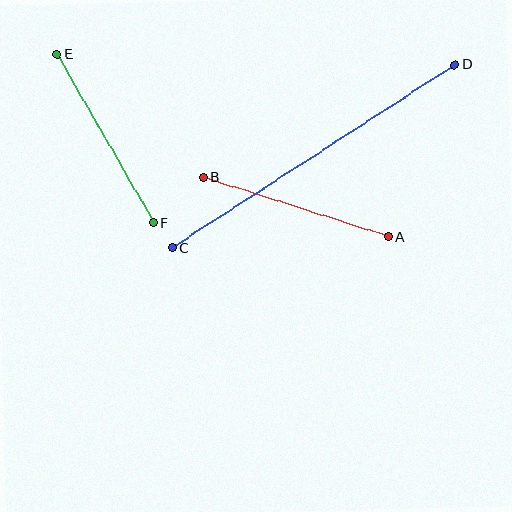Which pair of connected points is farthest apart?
Points C and D are farthest apart.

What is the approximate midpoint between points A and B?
The midpoint is at approximately (295, 207) pixels.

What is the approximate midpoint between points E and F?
The midpoint is at approximately (105, 139) pixels.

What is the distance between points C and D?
The distance is approximately 337 pixels.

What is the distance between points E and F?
The distance is approximately 194 pixels.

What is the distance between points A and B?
The distance is approximately 194 pixels.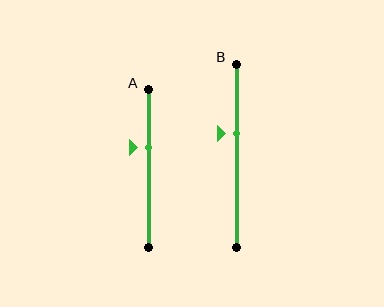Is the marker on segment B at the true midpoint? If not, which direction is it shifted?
No, the marker on segment B is shifted upward by about 12% of the segment length.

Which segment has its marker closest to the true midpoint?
Segment B has its marker closest to the true midpoint.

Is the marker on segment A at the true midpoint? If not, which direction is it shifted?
No, the marker on segment A is shifted upward by about 13% of the segment length.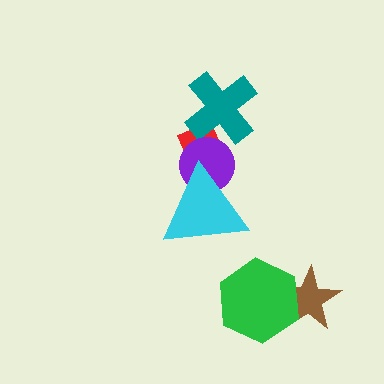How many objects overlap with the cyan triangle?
2 objects overlap with the cyan triangle.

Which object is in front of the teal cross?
The purple circle is in front of the teal cross.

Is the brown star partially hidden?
Yes, it is partially covered by another shape.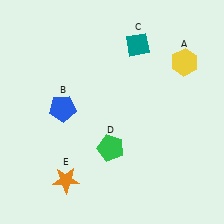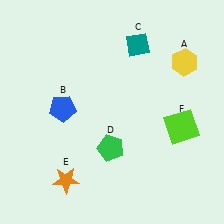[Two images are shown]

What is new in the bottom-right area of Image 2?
A lime square (F) was added in the bottom-right area of Image 2.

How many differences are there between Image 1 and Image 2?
There is 1 difference between the two images.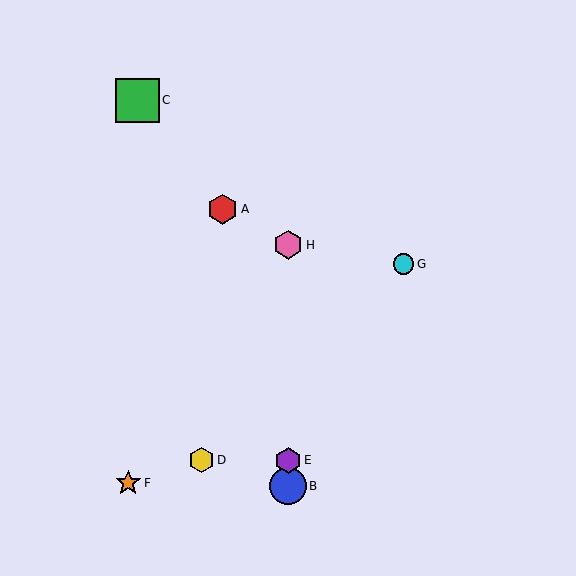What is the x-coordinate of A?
Object A is at x≈223.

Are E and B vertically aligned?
Yes, both are at x≈288.